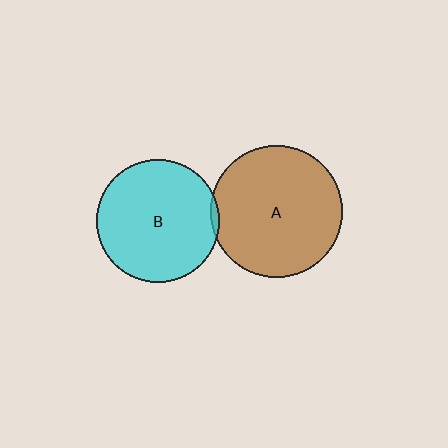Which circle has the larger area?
Circle A (brown).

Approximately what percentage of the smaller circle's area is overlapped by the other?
Approximately 5%.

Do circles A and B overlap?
Yes.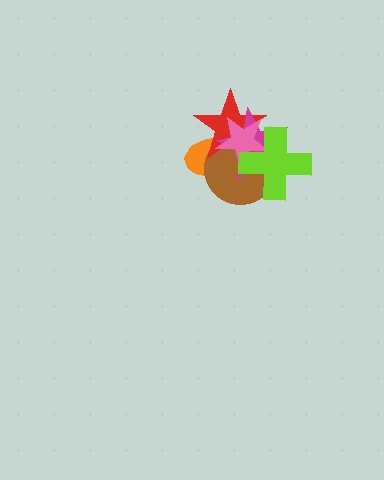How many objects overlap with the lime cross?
4 objects overlap with the lime cross.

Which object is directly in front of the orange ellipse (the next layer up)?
The brown circle is directly in front of the orange ellipse.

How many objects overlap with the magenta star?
5 objects overlap with the magenta star.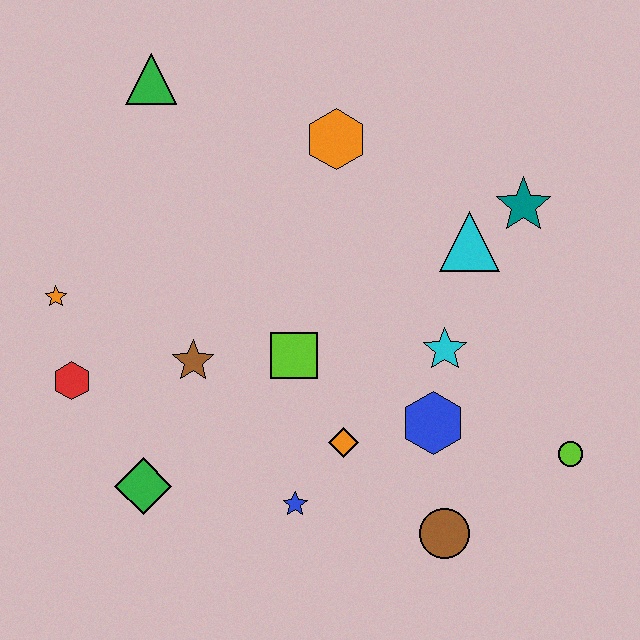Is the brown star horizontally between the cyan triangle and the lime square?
No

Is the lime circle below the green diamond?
No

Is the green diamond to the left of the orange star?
No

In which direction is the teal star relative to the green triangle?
The teal star is to the right of the green triangle.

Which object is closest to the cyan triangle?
The teal star is closest to the cyan triangle.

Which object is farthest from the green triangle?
The lime circle is farthest from the green triangle.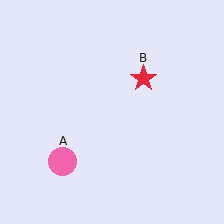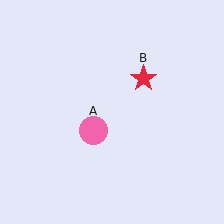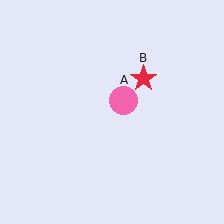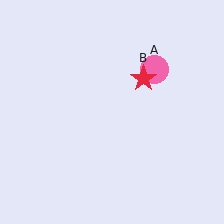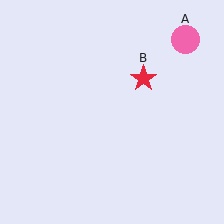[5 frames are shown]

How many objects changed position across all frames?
1 object changed position: pink circle (object A).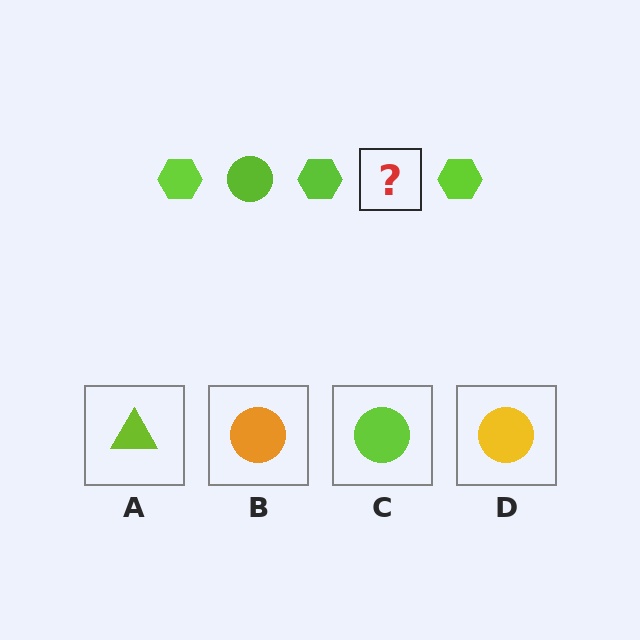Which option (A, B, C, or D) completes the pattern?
C.